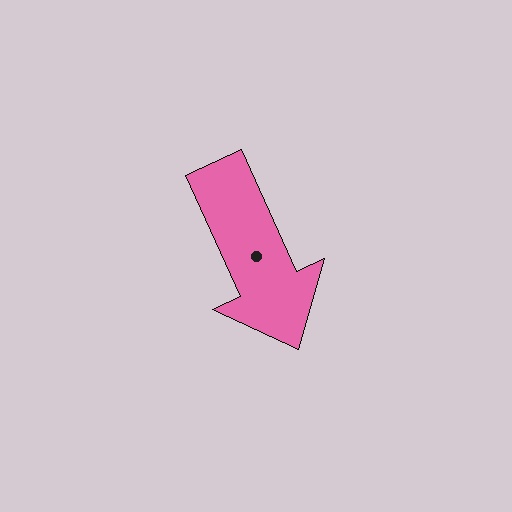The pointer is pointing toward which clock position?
Roughly 5 o'clock.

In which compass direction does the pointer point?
Southeast.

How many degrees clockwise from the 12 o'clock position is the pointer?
Approximately 156 degrees.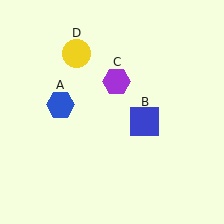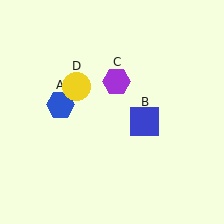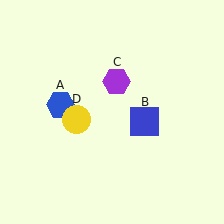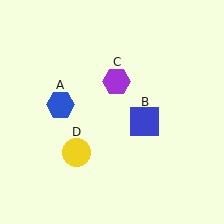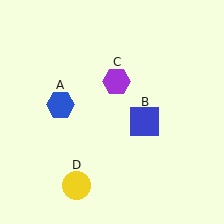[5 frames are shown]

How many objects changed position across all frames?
1 object changed position: yellow circle (object D).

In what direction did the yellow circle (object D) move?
The yellow circle (object D) moved down.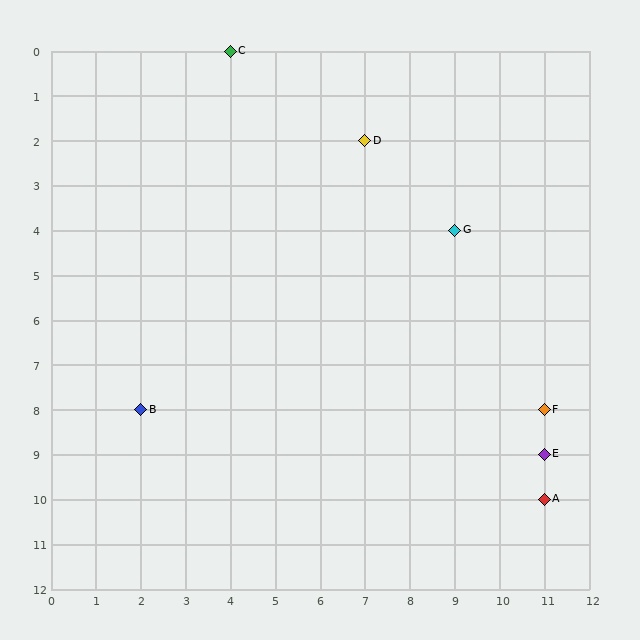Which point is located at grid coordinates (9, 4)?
Point G is at (9, 4).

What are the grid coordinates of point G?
Point G is at grid coordinates (9, 4).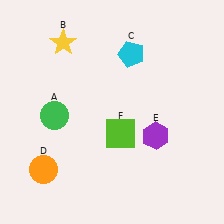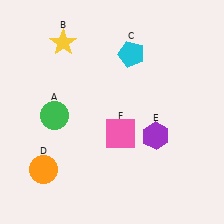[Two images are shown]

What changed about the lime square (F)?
In Image 1, F is lime. In Image 2, it changed to pink.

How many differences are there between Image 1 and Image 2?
There is 1 difference between the two images.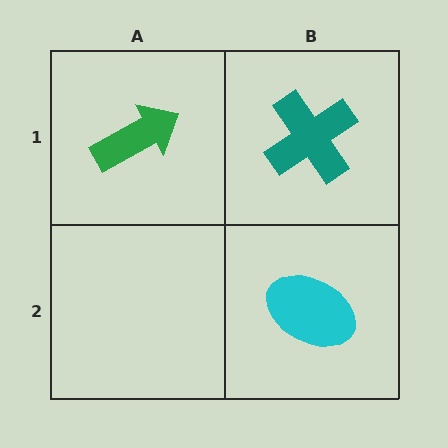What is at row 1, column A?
A green arrow.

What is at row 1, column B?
A teal cross.